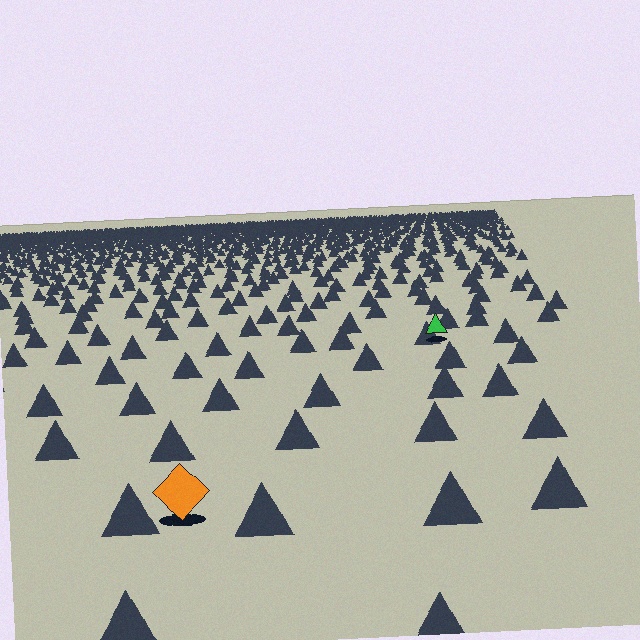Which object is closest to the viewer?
The orange diamond is closest. The texture marks near it are larger and more spread out.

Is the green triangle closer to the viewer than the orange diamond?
No. The orange diamond is closer — you can tell from the texture gradient: the ground texture is coarser near it.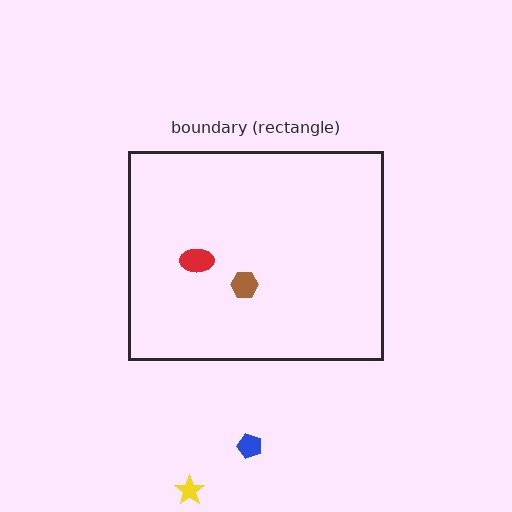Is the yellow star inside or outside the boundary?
Outside.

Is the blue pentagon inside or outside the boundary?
Outside.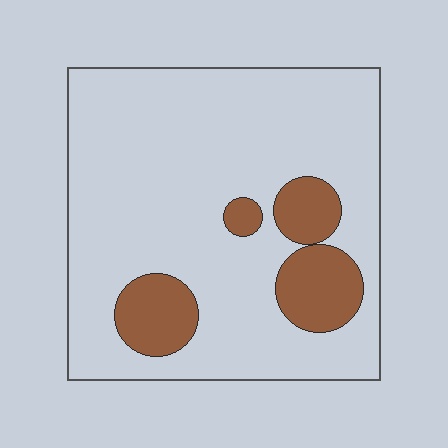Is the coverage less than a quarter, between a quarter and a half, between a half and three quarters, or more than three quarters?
Less than a quarter.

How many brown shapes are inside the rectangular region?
4.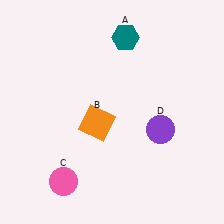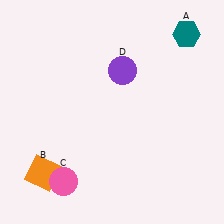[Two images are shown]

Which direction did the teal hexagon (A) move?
The teal hexagon (A) moved right.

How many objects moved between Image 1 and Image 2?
3 objects moved between the two images.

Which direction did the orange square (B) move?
The orange square (B) moved left.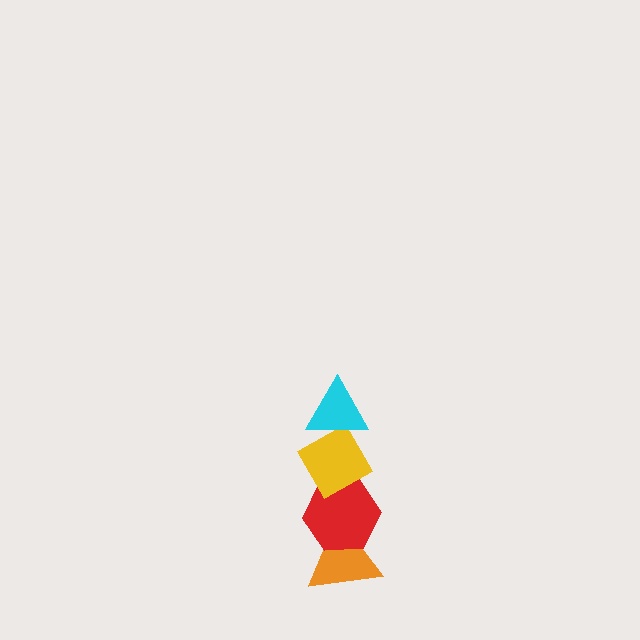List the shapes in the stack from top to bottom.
From top to bottom: the cyan triangle, the yellow diamond, the red hexagon, the orange triangle.